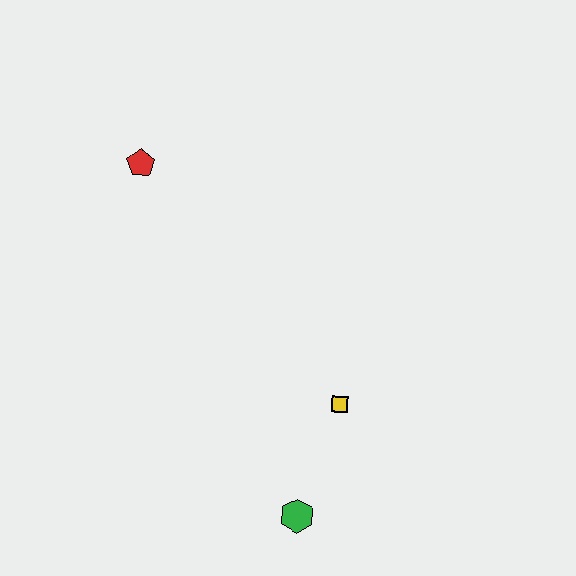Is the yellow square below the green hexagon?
No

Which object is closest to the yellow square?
The green hexagon is closest to the yellow square.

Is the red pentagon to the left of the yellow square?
Yes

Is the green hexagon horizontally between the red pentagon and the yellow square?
Yes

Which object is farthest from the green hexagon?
The red pentagon is farthest from the green hexagon.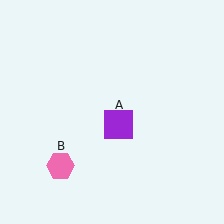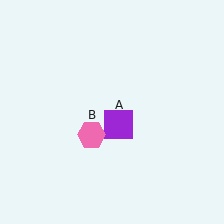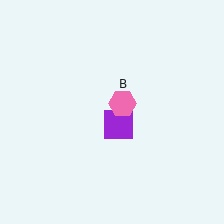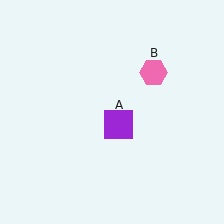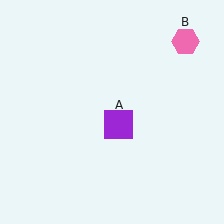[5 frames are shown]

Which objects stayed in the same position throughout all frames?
Purple square (object A) remained stationary.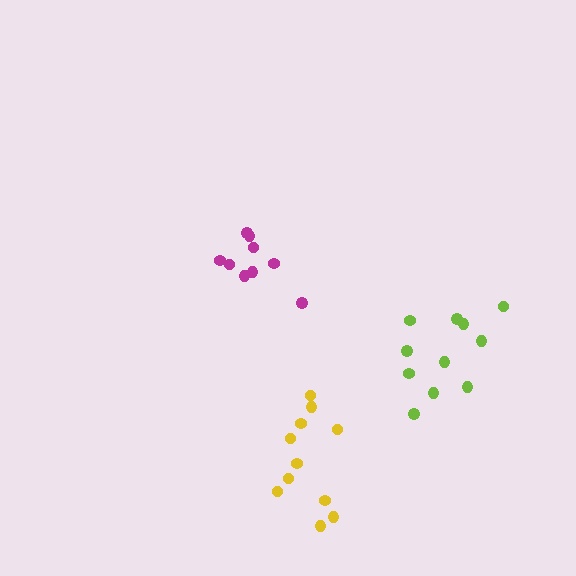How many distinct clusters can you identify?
There are 3 distinct clusters.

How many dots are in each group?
Group 1: 9 dots, Group 2: 11 dots, Group 3: 11 dots (31 total).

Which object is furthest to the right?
The lime cluster is rightmost.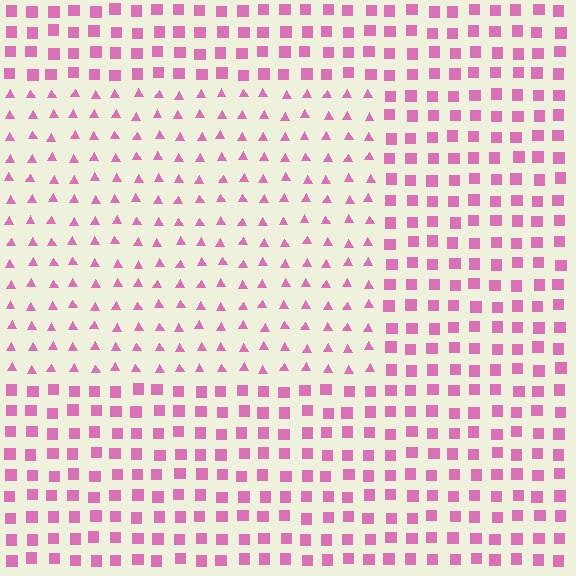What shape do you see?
I see a rectangle.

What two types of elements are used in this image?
The image uses triangles inside the rectangle region and squares outside it.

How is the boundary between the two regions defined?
The boundary is defined by a change in element shape: triangles inside vs. squares outside. All elements share the same color and spacing.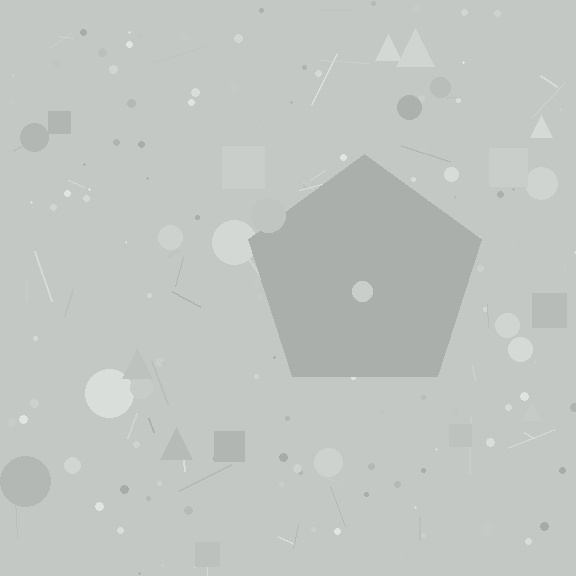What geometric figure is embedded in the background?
A pentagon is embedded in the background.